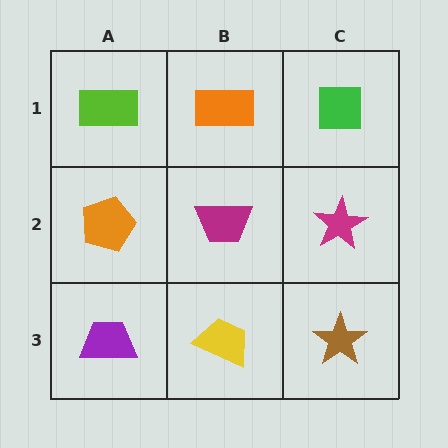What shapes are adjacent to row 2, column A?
A lime rectangle (row 1, column A), a purple trapezoid (row 3, column A), a magenta trapezoid (row 2, column B).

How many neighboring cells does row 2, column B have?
4.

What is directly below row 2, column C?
A brown star.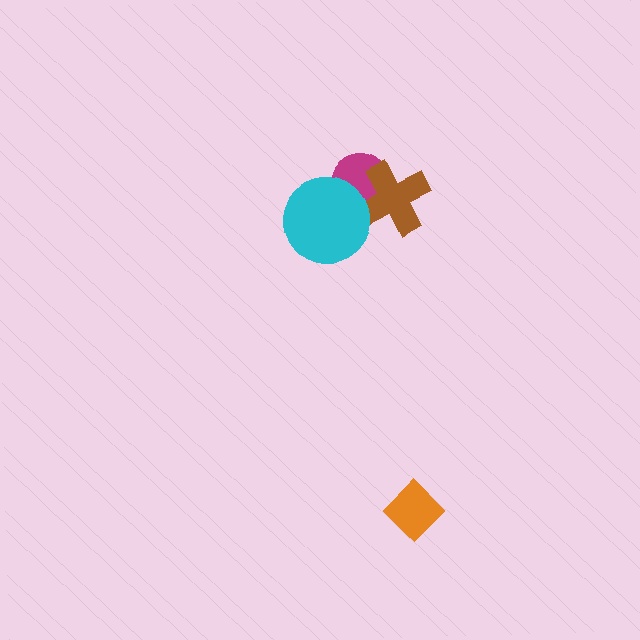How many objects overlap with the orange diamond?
0 objects overlap with the orange diamond.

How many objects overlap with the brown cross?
2 objects overlap with the brown cross.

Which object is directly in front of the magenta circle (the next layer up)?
The brown cross is directly in front of the magenta circle.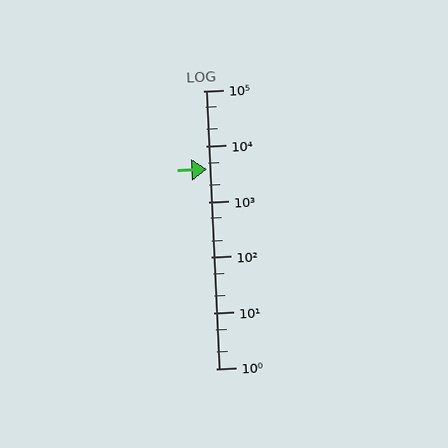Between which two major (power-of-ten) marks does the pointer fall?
The pointer is between 1000 and 10000.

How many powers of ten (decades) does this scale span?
The scale spans 5 decades, from 1 to 100000.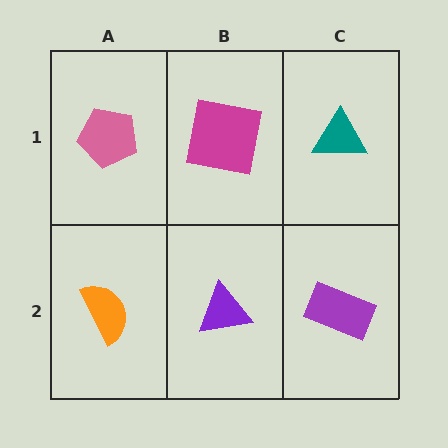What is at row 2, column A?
An orange semicircle.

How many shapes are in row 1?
3 shapes.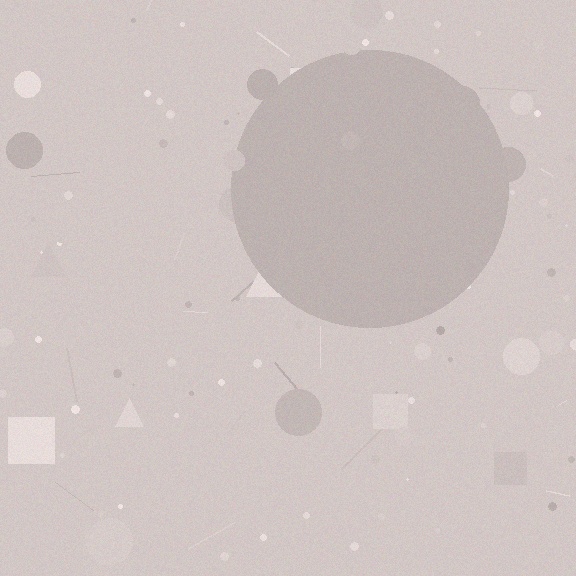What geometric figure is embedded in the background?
A circle is embedded in the background.